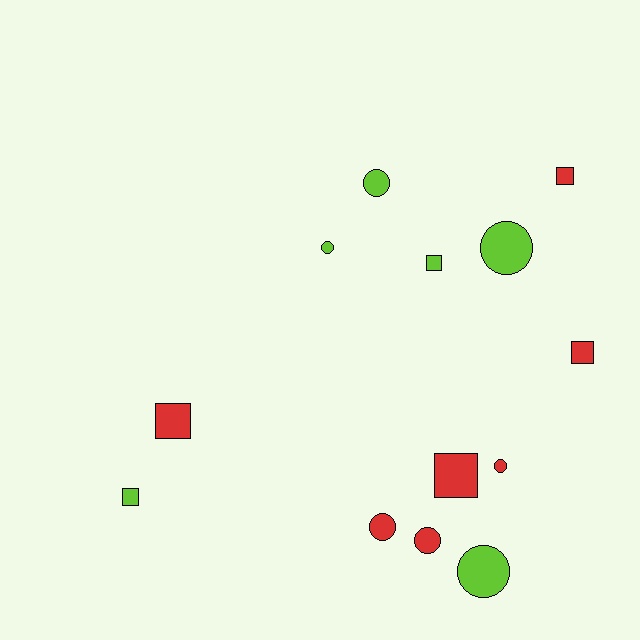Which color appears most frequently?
Red, with 7 objects.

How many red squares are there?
There are 4 red squares.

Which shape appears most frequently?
Circle, with 7 objects.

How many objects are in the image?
There are 13 objects.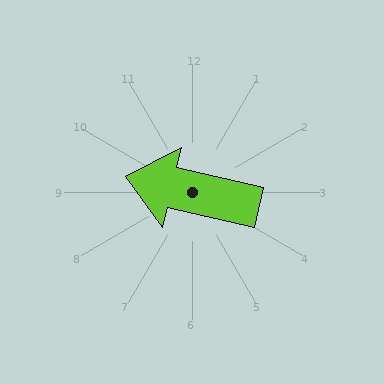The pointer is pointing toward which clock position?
Roughly 9 o'clock.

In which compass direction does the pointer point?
West.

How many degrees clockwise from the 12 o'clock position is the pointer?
Approximately 283 degrees.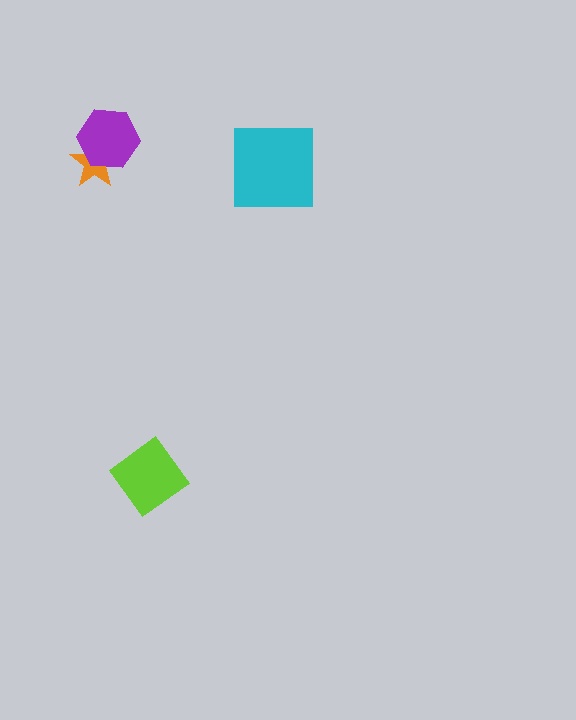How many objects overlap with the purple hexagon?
1 object overlaps with the purple hexagon.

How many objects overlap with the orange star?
1 object overlaps with the orange star.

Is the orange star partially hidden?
Yes, it is partially covered by another shape.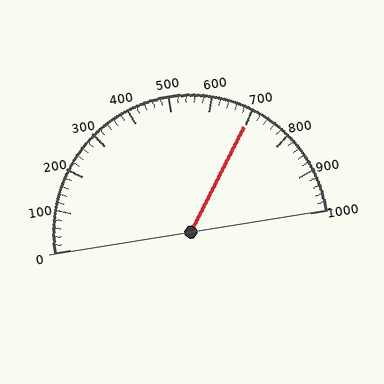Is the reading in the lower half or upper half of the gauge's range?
The reading is in the upper half of the range (0 to 1000).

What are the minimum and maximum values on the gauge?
The gauge ranges from 0 to 1000.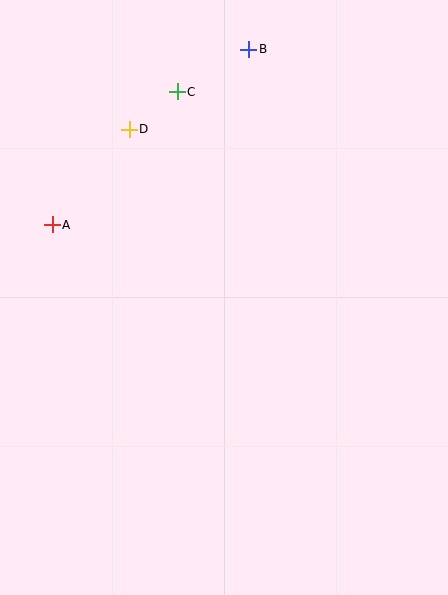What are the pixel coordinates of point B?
Point B is at (249, 49).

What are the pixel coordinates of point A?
Point A is at (52, 225).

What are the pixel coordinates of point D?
Point D is at (129, 129).